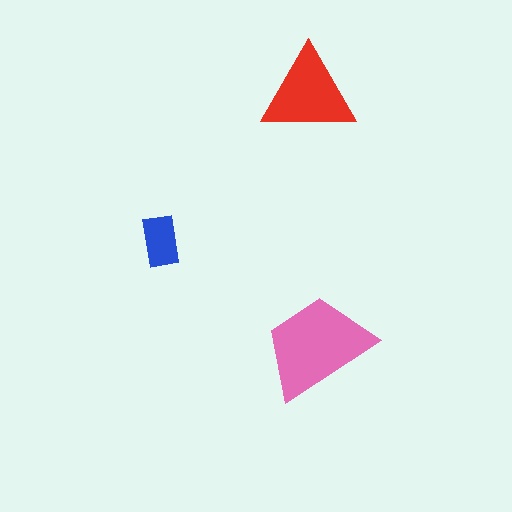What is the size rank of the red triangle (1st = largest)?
2nd.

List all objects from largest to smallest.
The pink trapezoid, the red triangle, the blue rectangle.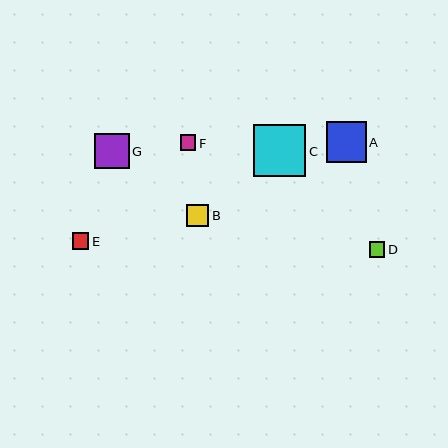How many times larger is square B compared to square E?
Square B is approximately 1.3 times the size of square E.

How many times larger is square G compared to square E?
Square G is approximately 2.1 times the size of square E.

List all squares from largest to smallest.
From largest to smallest: C, A, G, B, E, F, D.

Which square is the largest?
Square C is the largest with a size of approximately 52 pixels.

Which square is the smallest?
Square D is the smallest with a size of approximately 15 pixels.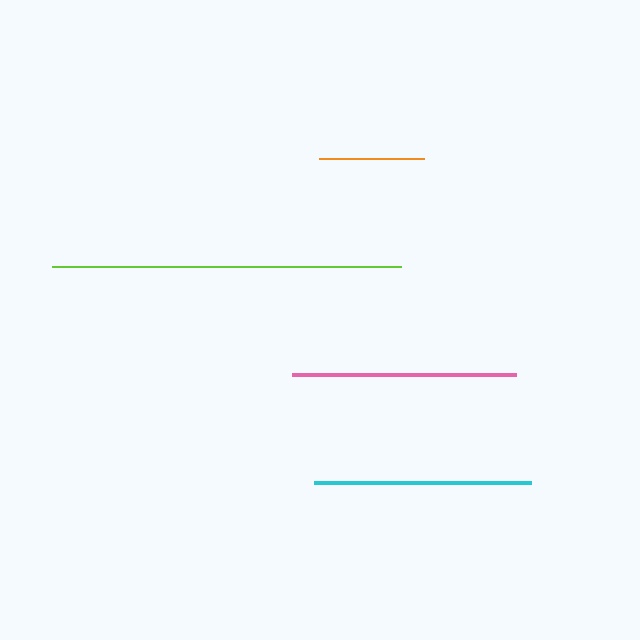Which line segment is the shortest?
The orange line is the shortest at approximately 106 pixels.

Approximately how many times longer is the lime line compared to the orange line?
The lime line is approximately 3.3 times the length of the orange line.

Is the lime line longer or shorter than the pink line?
The lime line is longer than the pink line.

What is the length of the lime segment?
The lime segment is approximately 350 pixels long.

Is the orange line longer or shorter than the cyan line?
The cyan line is longer than the orange line.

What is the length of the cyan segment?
The cyan segment is approximately 218 pixels long.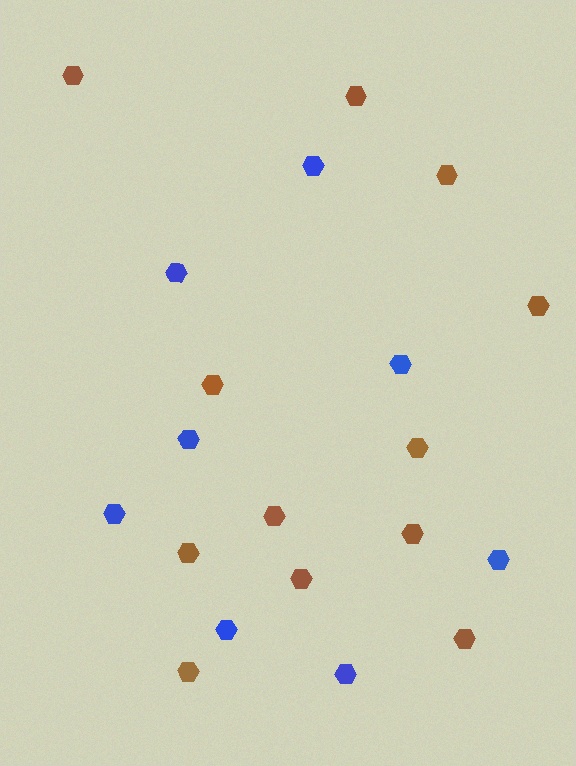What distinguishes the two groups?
There are 2 groups: one group of brown hexagons (12) and one group of blue hexagons (8).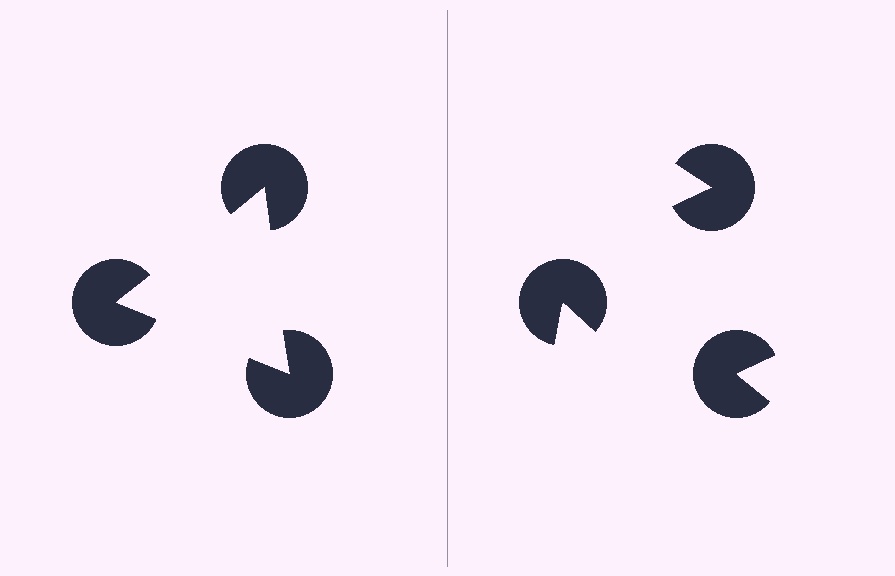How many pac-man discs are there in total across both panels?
6 — 3 on each side.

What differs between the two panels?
The pac-man discs are positioned identically on both sides; only the wedge orientations differ. On the left they align to a triangle; on the right they are misaligned.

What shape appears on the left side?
An illusory triangle.